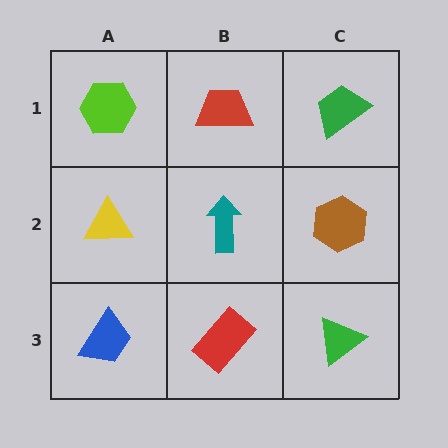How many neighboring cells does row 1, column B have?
3.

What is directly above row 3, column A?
A yellow triangle.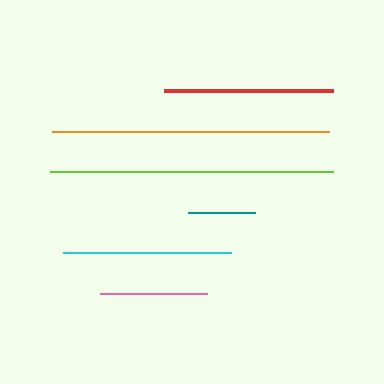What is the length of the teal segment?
The teal segment is approximately 67 pixels long.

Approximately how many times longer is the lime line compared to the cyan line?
The lime line is approximately 1.7 times the length of the cyan line.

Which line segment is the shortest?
The teal line is the shortest at approximately 67 pixels.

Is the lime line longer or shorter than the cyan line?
The lime line is longer than the cyan line.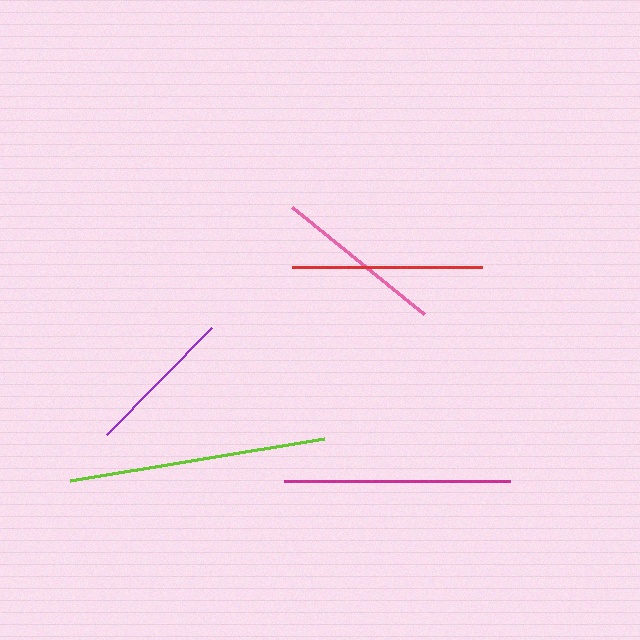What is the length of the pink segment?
The pink segment is approximately 170 pixels long.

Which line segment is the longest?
The lime line is the longest at approximately 258 pixels.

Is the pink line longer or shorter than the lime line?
The lime line is longer than the pink line.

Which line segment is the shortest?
The purple line is the shortest at approximately 150 pixels.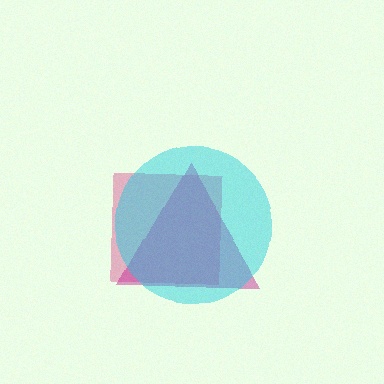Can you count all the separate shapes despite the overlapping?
Yes, there are 3 separate shapes.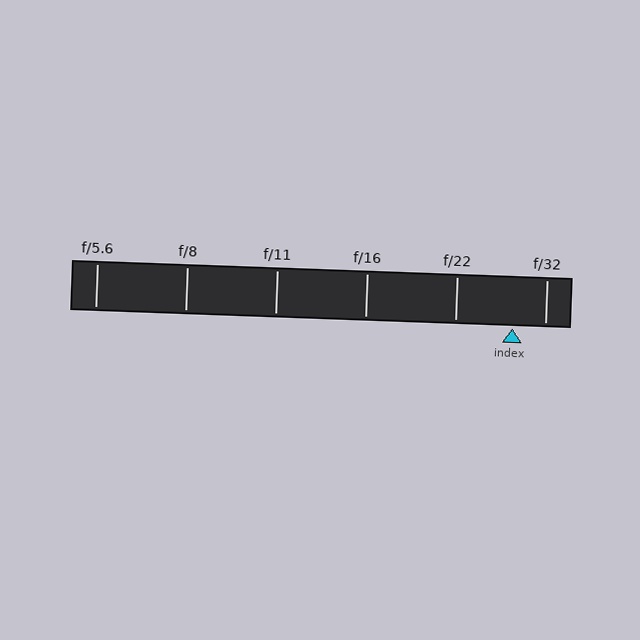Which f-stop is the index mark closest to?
The index mark is closest to f/32.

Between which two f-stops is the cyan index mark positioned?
The index mark is between f/22 and f/32.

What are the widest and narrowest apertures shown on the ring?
The widest aperture shown is f/5.6 and the narrowest is f/32.